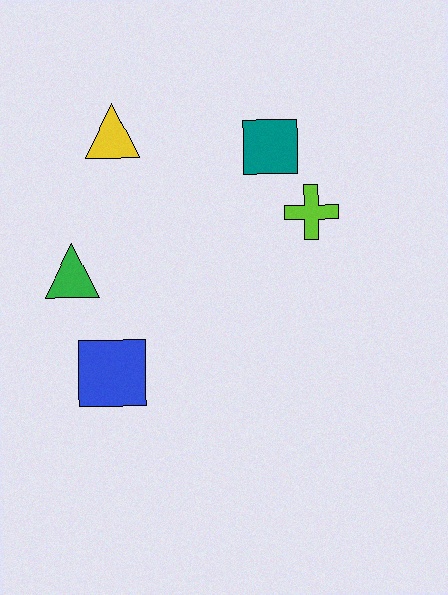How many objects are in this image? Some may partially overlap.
There are 5 objects.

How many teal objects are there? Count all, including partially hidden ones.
There is 1 teal object.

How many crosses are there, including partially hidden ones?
There is 1 cross.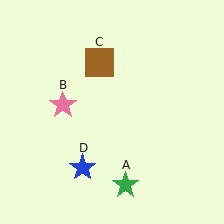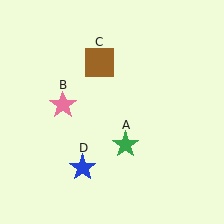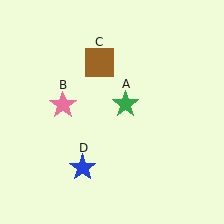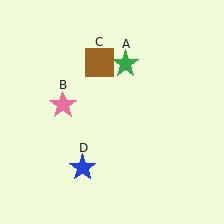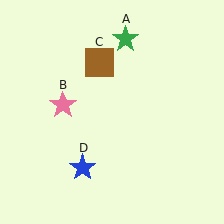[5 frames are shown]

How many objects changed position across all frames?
1 object changed position: green star (object A).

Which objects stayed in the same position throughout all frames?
Pink star (object B) and brown square (object C) and blue star (object D) remained stationary.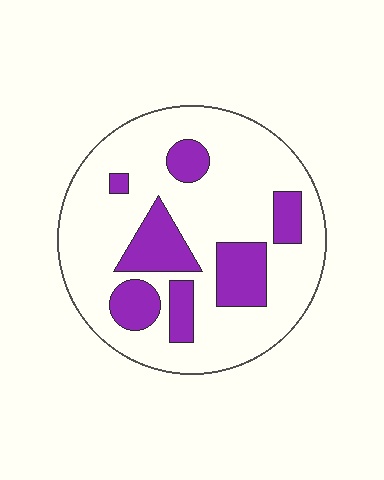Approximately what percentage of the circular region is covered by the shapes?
Approximately 25%.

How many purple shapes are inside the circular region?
7.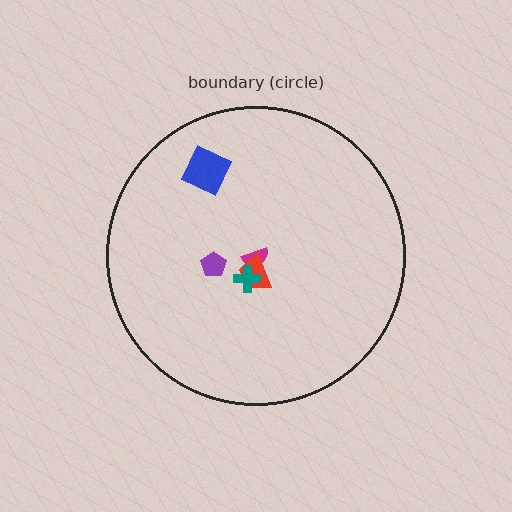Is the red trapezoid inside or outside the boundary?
Inside.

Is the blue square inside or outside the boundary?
Inside.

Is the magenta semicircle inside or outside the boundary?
Inside.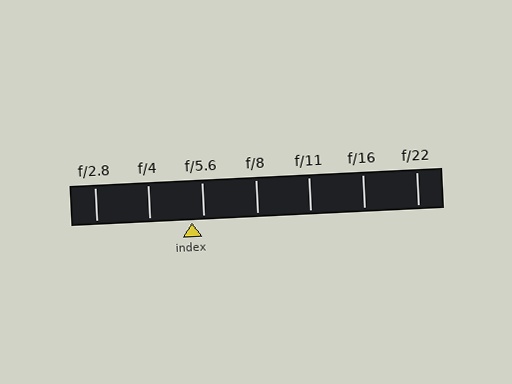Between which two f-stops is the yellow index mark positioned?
The index mark is between f/4 and f/5.6.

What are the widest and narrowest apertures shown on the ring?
The widest aperture shown is f/2.8 and the narrowest is f/22.